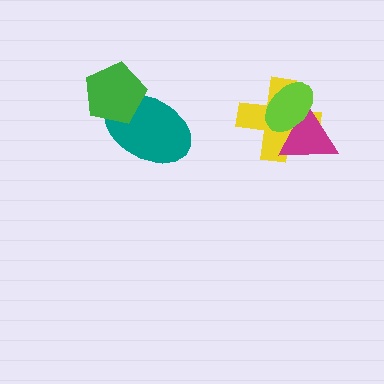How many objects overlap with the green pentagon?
1 object overlaps with the green pentagon.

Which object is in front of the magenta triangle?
The lime ellipse is in front of the magenta triangle.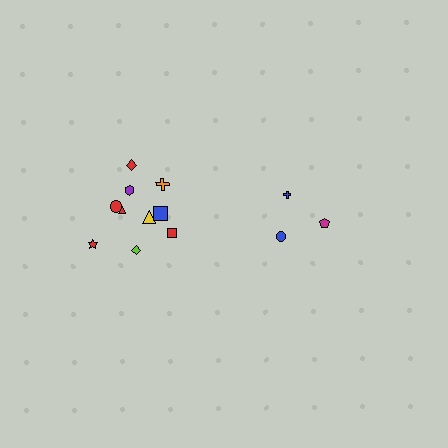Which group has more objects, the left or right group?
The left group.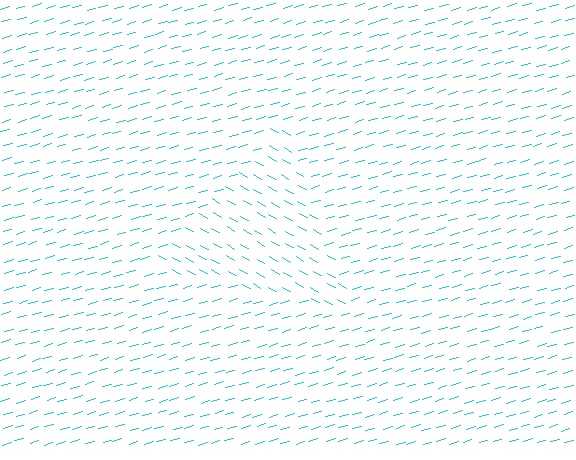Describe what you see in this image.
The image is filled with small cyan line segments. A triangle region in the image has lines oriented differently from the surrounding lines, creating a visible texture boundary.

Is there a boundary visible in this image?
Yes, there is a texture boundary formed by a change in line orientation.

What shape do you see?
I see a triangle.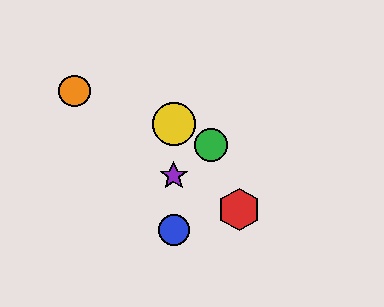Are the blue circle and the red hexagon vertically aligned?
No, the blue circle is at x≈174 and the red hexagon is at x≈239.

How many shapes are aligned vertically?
3 shapes (the blue circle, the yellow circle, the purple star) are aligned vertically.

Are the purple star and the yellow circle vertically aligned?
Yes, both are at x≈174.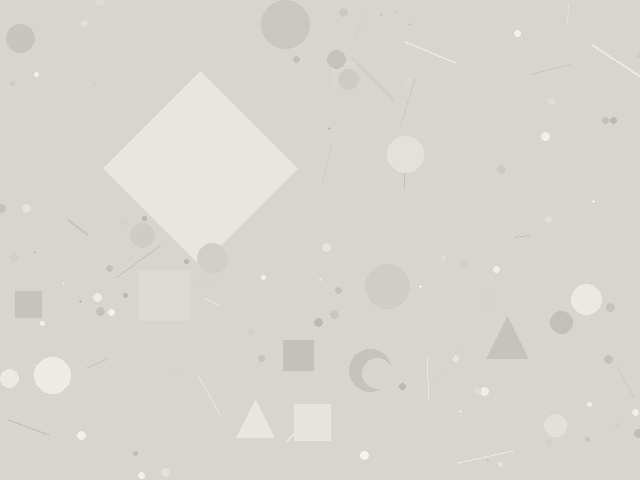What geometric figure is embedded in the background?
A diamond is embedded in the background.